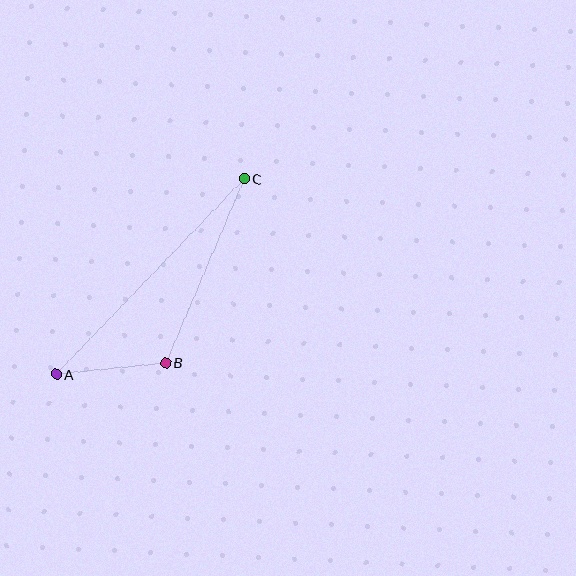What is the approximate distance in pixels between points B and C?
The distance between B and C is approximately 200 pixels.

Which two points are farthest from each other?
Points A and C are farthest from each other.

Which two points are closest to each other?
Points A and B are closest to each other.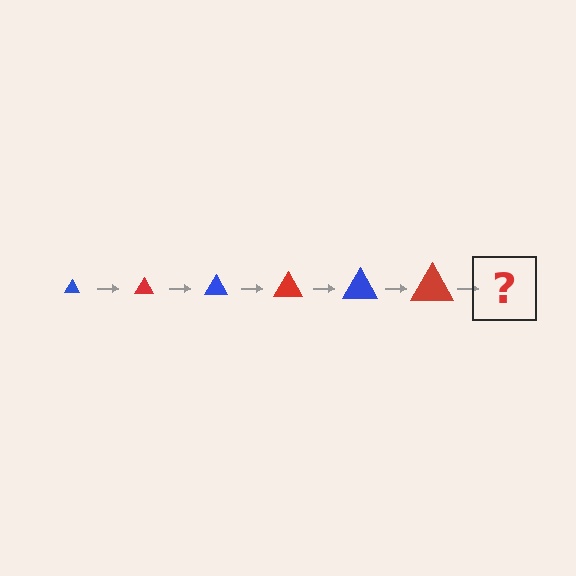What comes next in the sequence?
The next element should be a blue triangle, larger than the previous one.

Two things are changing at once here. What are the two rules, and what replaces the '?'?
The two rules are that the triangle grows larger each step and the color cycles through blue and red. The '?' should be a blue triangle, larger than the previous one.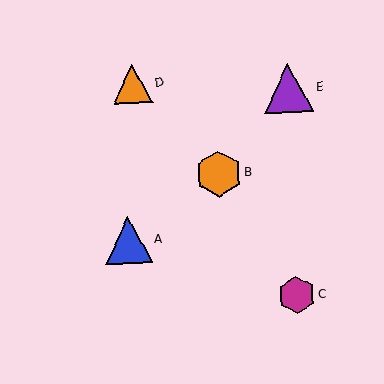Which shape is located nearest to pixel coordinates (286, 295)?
The magenta hexagon (labeled C) at (297, 295) is nearest to that location.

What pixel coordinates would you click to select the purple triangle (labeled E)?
Click at (288, 88) to select the purple triangle E.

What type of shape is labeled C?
Shape C is a magenta hexagon.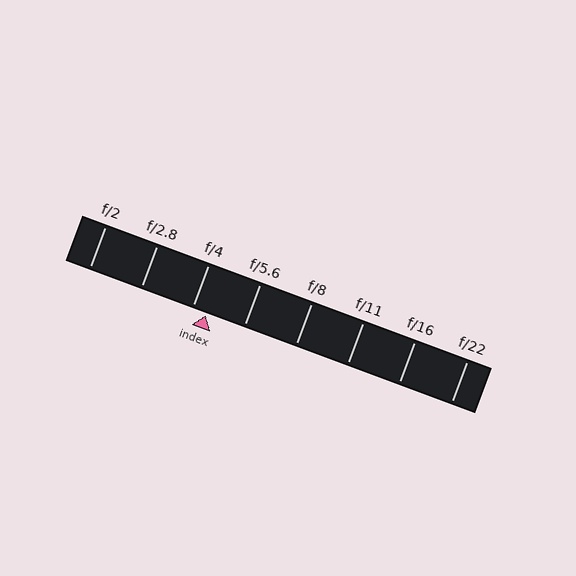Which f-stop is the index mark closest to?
The index mark is closest to f/4.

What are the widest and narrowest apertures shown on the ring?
The widest aperture shown is f/2 and the narrowest is f/22.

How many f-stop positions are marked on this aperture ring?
There are 8 f-stop positions marked.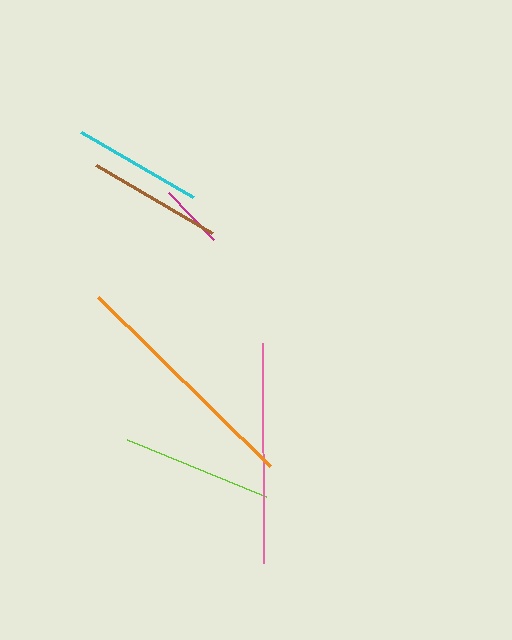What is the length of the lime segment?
The lime segment is approximately 150 pixels long.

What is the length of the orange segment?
The orange segment is approximately 242 pixels long.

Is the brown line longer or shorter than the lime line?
The lime line is longer than the brown line.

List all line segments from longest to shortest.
From longest to shortest: orange, pink, lime, brown, cyan, magenta.